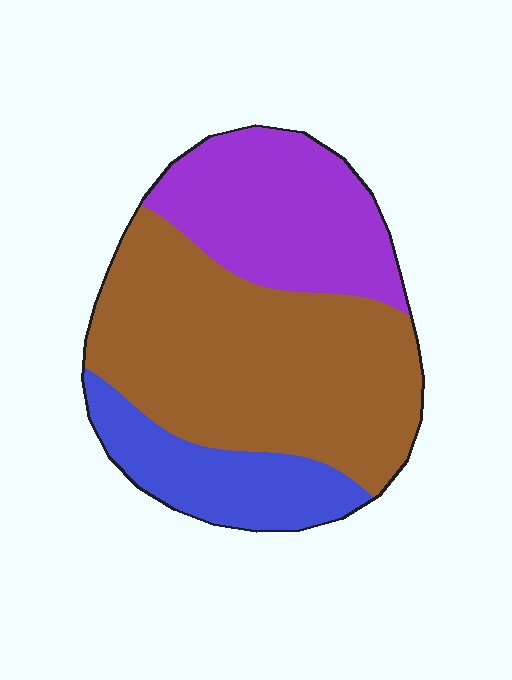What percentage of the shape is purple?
Purple covers around 30% of the shape.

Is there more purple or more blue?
Purple.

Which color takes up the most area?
Brown, at roughly 55%.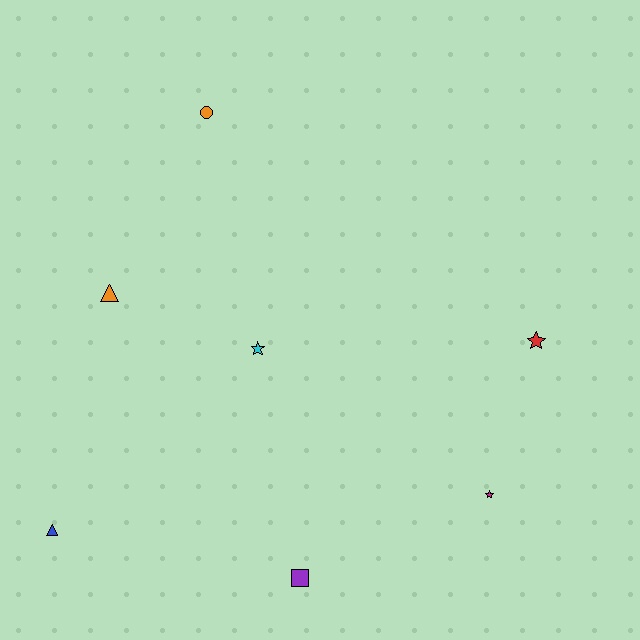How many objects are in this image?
There are 7 objects.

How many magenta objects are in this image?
There is 1 magenta object.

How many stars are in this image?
There are 3 stars.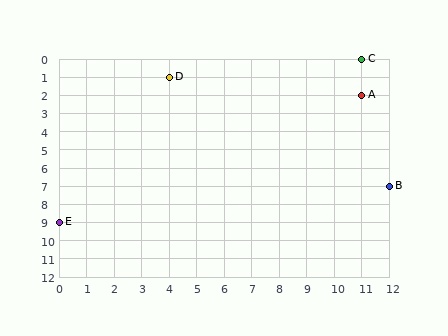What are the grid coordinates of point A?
Point A is at grid coordinates (11, 2).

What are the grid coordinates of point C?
Point C is at grid coordinates (11, 0).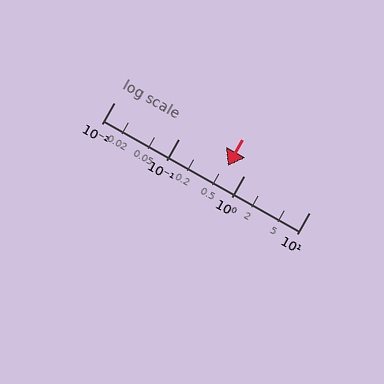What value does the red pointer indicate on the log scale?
The pointer indicates approximately 0.56.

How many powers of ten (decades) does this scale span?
The scale spans 3 decades, from 0.01 to 10.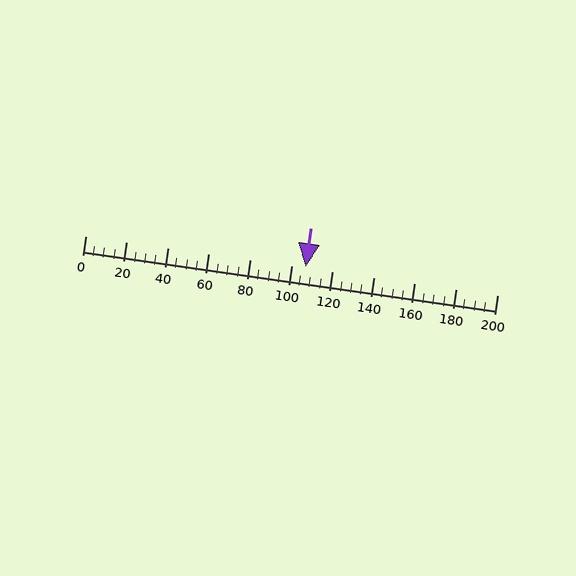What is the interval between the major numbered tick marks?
The major tick marks are spaced 20 units apart.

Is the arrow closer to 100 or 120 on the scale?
The arrow is closer to 100.